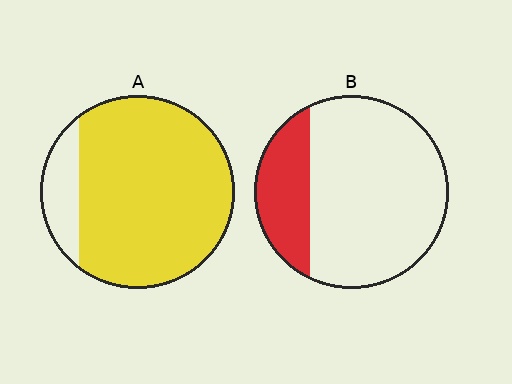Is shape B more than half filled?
No.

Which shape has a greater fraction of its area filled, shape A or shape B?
Shape A.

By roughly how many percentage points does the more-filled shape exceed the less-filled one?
By roughly 60 percentage points (A over B).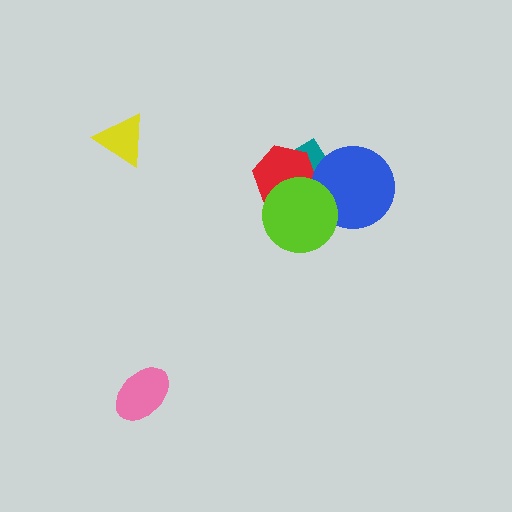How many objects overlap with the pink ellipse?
0 objects overlap with the pink ellipse.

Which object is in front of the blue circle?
The lime circle is in front of the blue circle.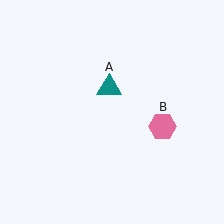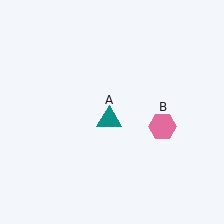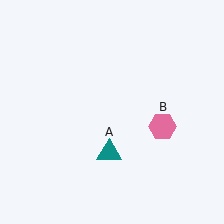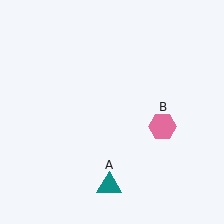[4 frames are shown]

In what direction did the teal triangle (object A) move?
The teal triangle (object A) moved down.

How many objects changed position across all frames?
1 object changed position: teal triangle (object A).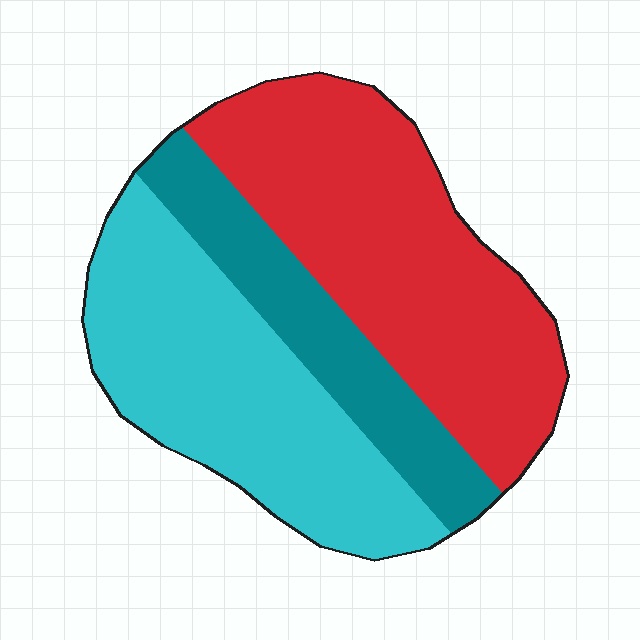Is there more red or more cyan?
Red.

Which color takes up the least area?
Teal, at roughly 20%.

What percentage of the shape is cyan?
Cyan takes up between a third and a half of the shape.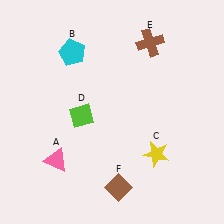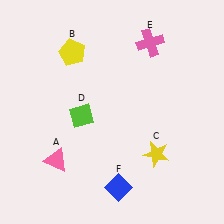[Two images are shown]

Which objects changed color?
B changed from cyan to yellow. E changed from brown to pink. F changed from brown to blue.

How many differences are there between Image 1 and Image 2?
There are 3 differences between the two images.